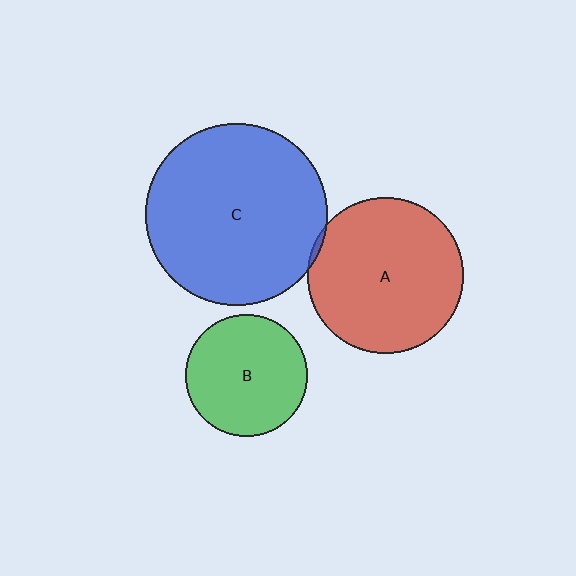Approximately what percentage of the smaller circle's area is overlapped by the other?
Approximately 5%.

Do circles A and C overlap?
Yes.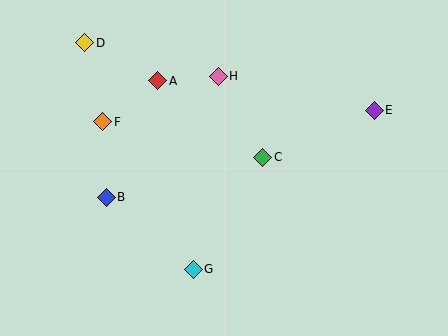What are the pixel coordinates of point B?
Point B is at (106, 197).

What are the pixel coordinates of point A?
Point A is at (158, 81).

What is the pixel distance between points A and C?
The distance between A and C is 130 pixels.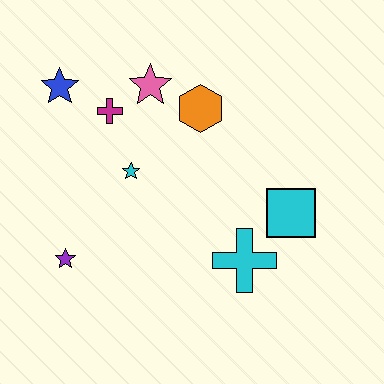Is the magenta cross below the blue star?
Yes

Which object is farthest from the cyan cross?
The blue star is farthest from the cyan cross.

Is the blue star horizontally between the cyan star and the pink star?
No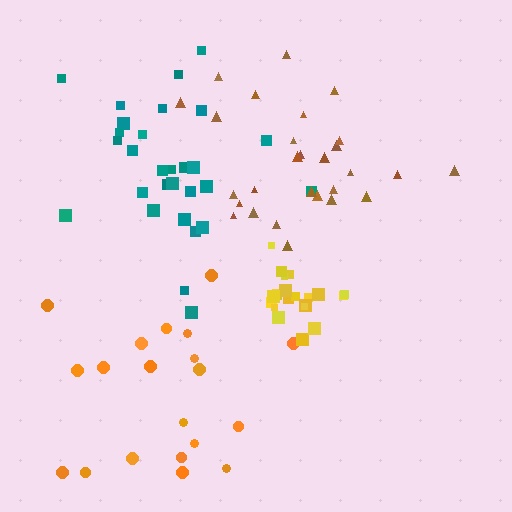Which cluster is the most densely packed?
Yellow.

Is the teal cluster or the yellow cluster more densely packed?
Yellow.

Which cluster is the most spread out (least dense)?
Orange.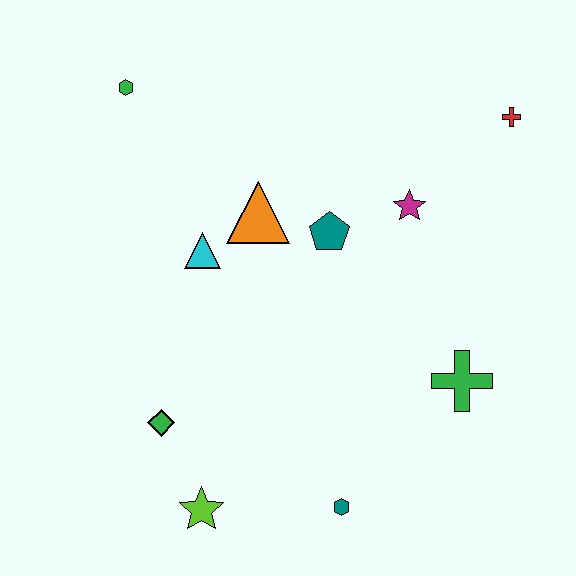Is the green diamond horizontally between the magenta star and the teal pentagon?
No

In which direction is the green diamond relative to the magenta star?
The green diamond is to the left of the magenta star.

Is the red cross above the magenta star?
Yes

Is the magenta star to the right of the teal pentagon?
Yes